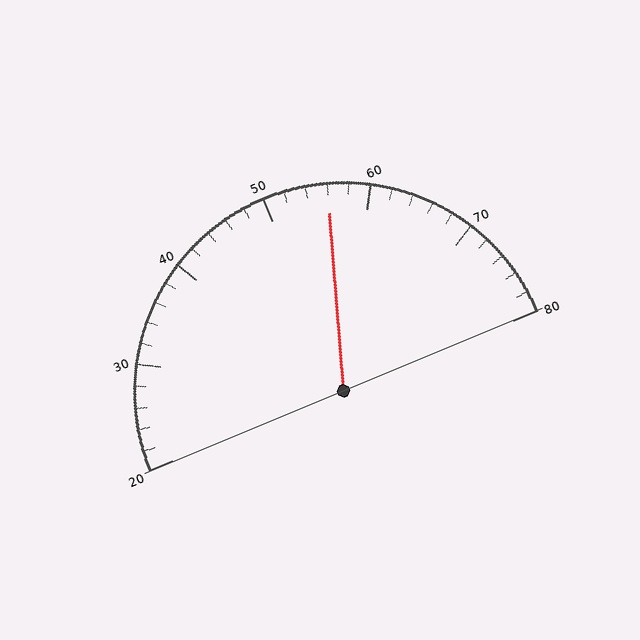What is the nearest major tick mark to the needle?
The nearest major tick mark is 60.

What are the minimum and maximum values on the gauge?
The gauge ranges from 20 to 80.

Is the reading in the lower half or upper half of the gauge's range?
The reading is in the upper half of the range (20 to 80).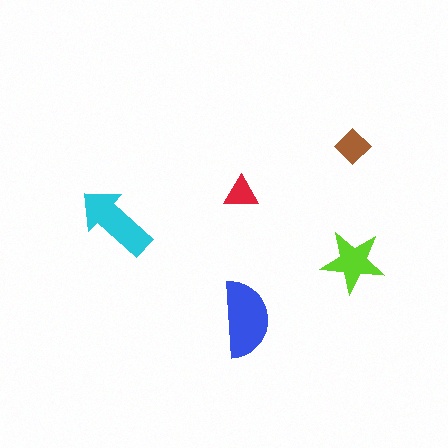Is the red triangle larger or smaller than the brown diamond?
Smaller.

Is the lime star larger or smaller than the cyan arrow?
Smaller.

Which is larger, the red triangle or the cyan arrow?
The cyan arrow.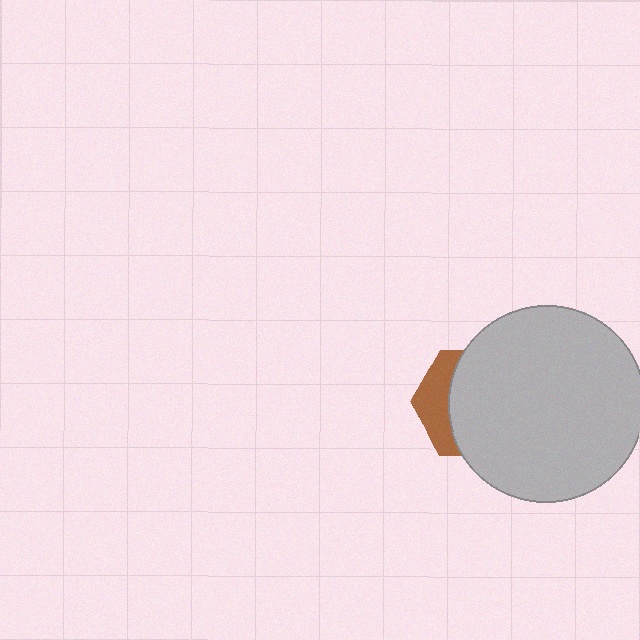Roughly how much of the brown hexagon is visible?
A small part of it is visible (roughly 30%).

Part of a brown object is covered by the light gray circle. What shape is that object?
It is a hexagon.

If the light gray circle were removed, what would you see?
You would see the complete brown hexagon.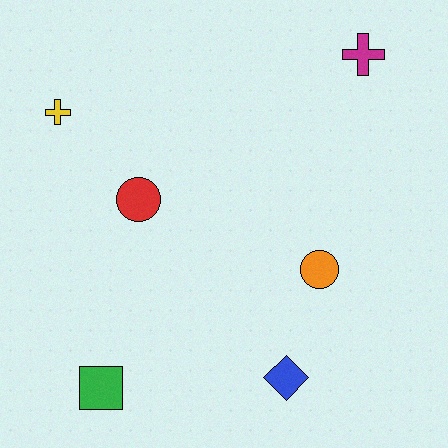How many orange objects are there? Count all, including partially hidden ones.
There is 1 orange object.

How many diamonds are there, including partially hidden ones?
There is 1 diamond.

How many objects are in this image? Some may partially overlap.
There are 6 objects.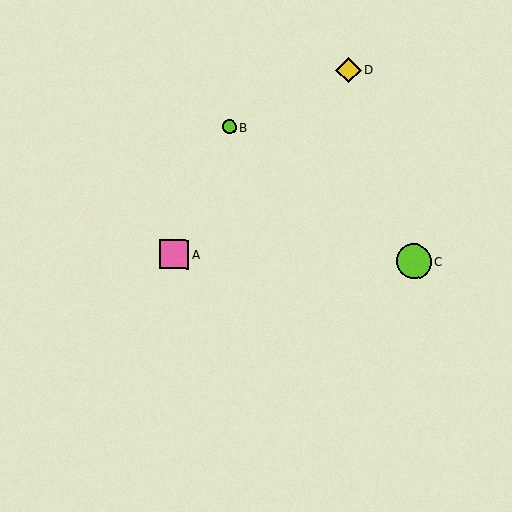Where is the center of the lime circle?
The center of the lime circle is at (229, 127).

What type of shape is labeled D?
Shape D is a yellow diamond.